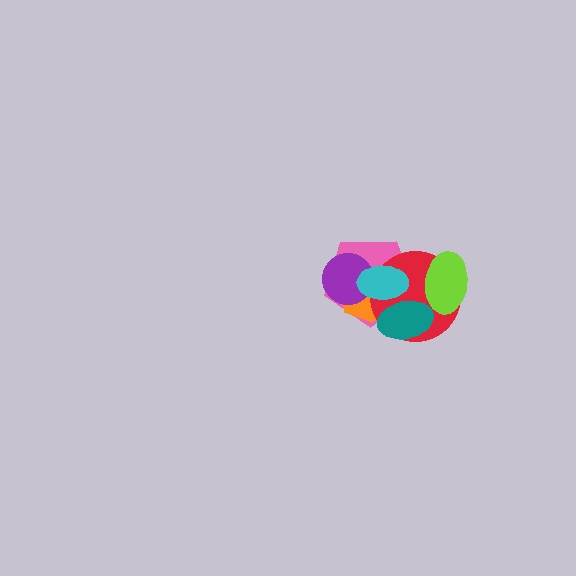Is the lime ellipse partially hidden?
No, no other shape covers it.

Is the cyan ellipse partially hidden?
Yes, it is partially covered by another shape.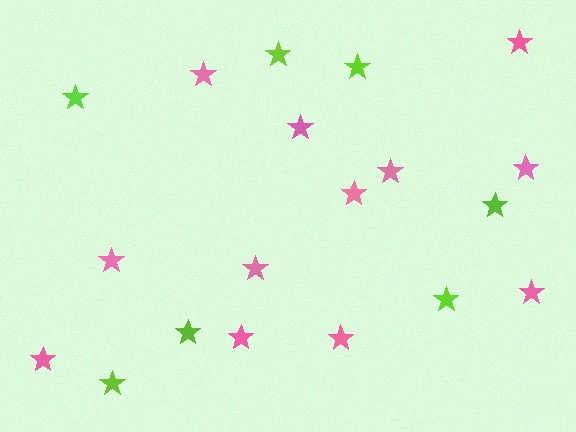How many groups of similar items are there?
There are 2 groups: one group of lime stars (7) and one group of pink stars (12).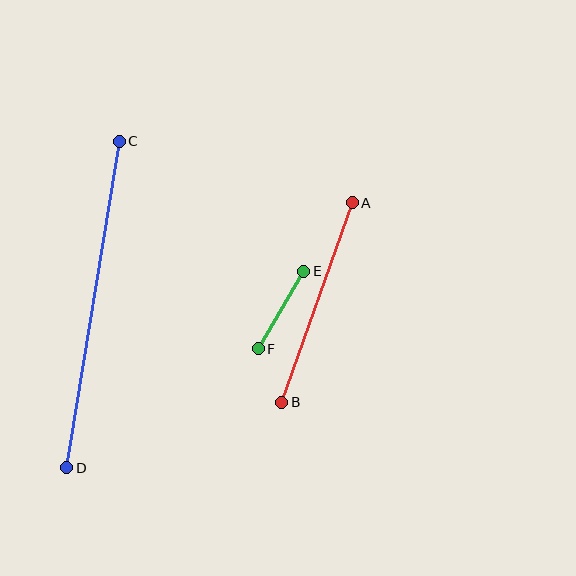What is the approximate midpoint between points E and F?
The midpoint is at approximately (281, 310) pixels.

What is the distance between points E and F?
The distance is approximately 90 pixels.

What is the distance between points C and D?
The distance is approximately 331 pixels.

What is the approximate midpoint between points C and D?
The midpoint is at approximately (93, 304) pixels.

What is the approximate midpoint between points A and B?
The midpoint is at approximately (317, 302) pixels.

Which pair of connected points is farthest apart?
Points C and D are farthest apart.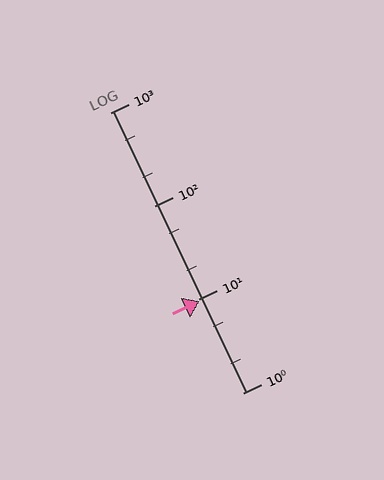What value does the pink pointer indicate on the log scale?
The pointer indicates approximately 9.6.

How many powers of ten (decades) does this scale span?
The scale spans 3 decades, from 1 to 1000.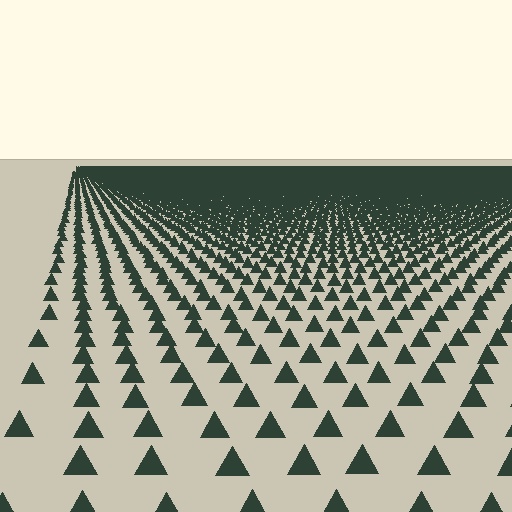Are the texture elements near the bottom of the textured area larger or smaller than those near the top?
Larger. Near the bottom, elements are closer to the viewer and appear at a bigger on-screen size.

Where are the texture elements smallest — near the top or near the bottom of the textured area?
Near the top.